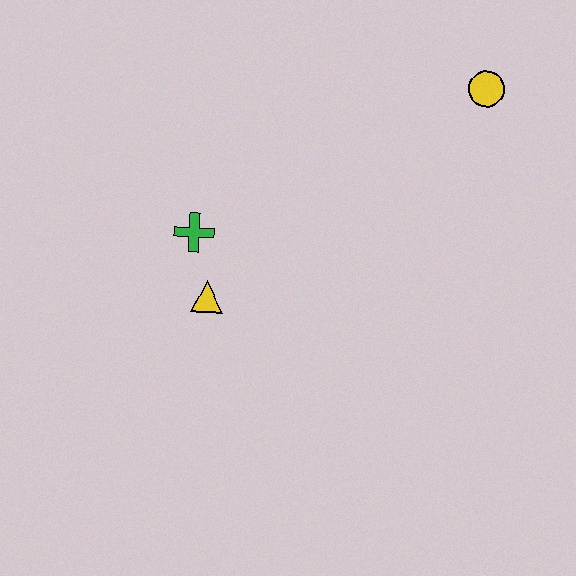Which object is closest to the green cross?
The yellow triangle is closest to the green cross.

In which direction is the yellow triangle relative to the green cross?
The yellow triangle is below the green cross.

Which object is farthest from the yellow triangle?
The yellow circle is farthest from the yellow triangle.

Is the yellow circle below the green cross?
No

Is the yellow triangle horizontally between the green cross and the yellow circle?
Yes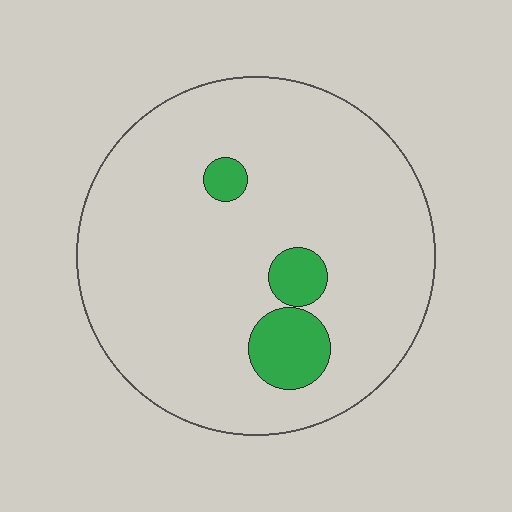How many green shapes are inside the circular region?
3.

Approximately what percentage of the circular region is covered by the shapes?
Approximately 10%.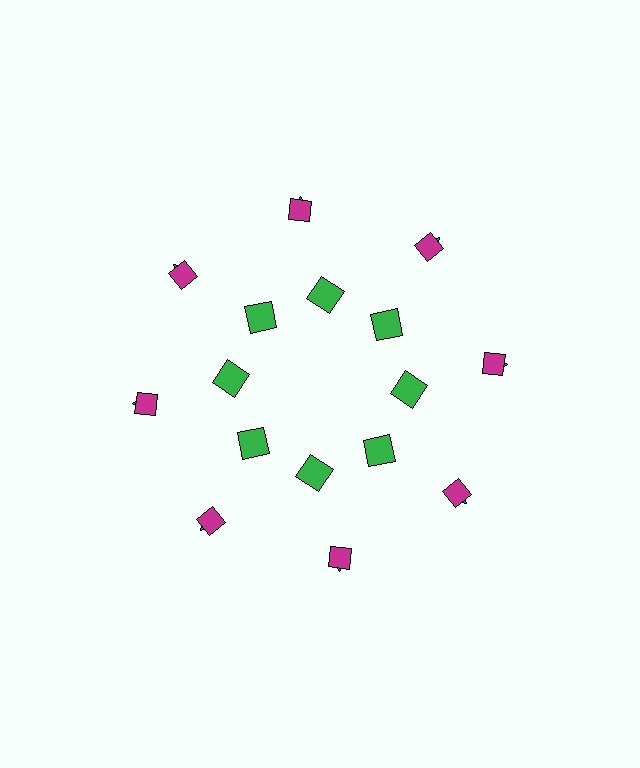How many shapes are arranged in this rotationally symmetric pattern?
There are 24 shapes, arranged in 8 groups of 3.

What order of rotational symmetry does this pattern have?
This pattern has 8-fold rotational symmetry.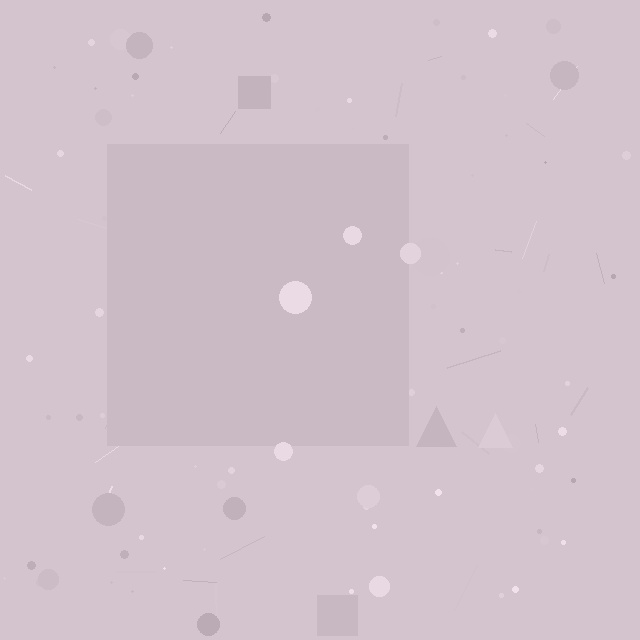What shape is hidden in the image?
A square is hidden in the image.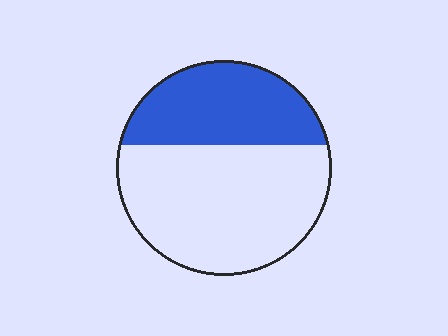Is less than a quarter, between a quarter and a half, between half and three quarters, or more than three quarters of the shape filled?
Between a quarter and a half.